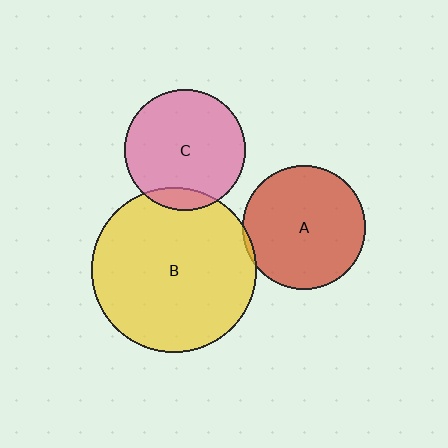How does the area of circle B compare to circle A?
Approximately 1.8 times.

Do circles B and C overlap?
Yes.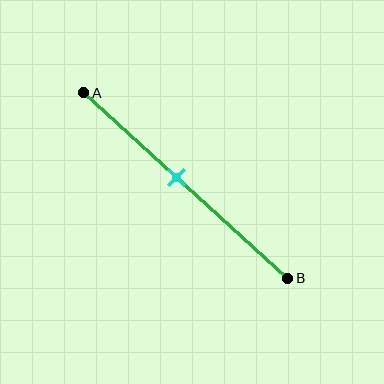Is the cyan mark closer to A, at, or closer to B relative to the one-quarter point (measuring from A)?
The cyan mark is closer to point B than the one-quarter point of segment AB.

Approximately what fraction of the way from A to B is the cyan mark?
The cyan mark is approximately 45% of the way from A to B.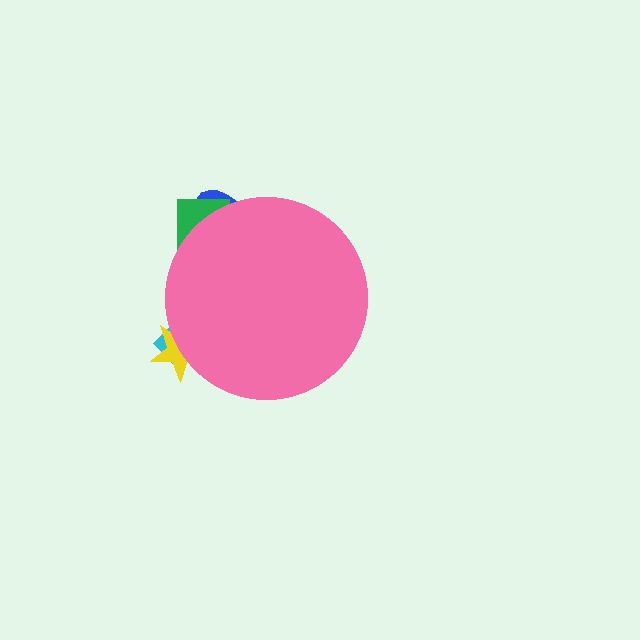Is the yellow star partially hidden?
Yes, the yellow star is partially hidden behind the pink circle.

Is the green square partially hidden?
Yes, the green square is partially hidden behind the pink circle.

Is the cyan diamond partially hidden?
Yes, the cyan diamond is partially hidden behind the pink circle.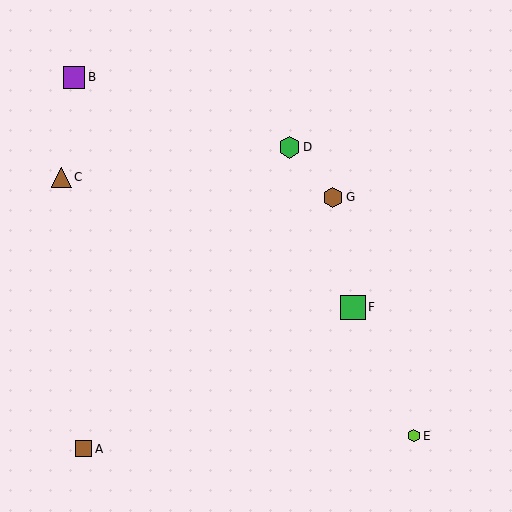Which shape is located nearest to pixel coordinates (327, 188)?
The brown hexagon (labeled G) at (333, 197) is nearest to that location.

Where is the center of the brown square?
The center of the brown square is at (84, 449).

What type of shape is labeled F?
Shape F is a green square.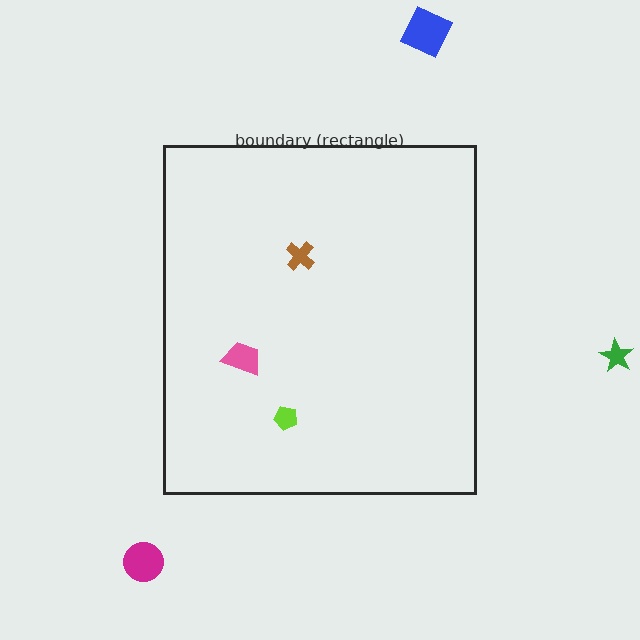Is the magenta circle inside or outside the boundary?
Outside.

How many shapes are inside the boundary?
3 inside, 3 outside.